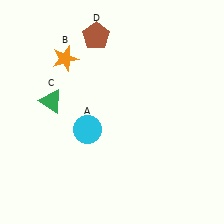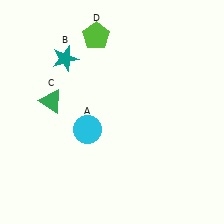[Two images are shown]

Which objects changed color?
B changed from orange to teal. D changed from brown to lime.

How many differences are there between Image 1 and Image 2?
There are 2 differences between the two images.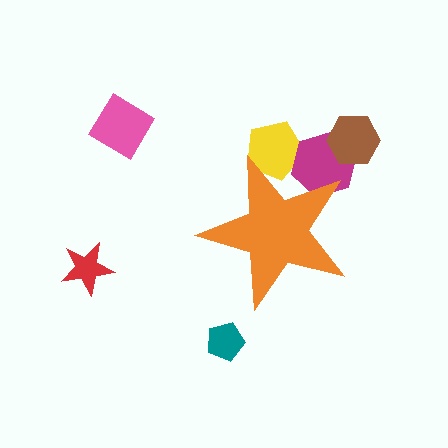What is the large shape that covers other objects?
An orange star.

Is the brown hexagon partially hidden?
No, the brown hexagon is fully visible.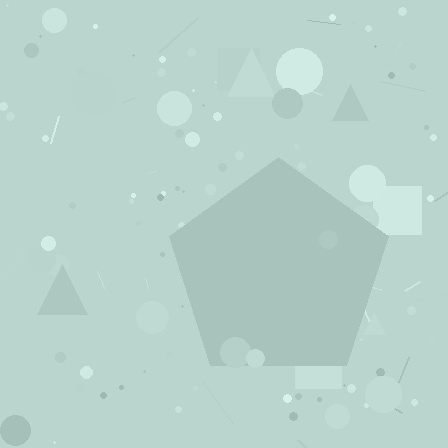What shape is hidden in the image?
A pentagon is hidden in the image.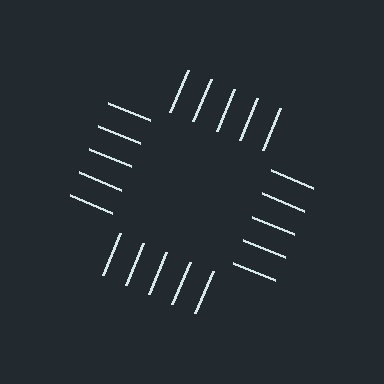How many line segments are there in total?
20 — 5 along each of the 4 edges.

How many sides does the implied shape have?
4 sides — the line-ends trace a square.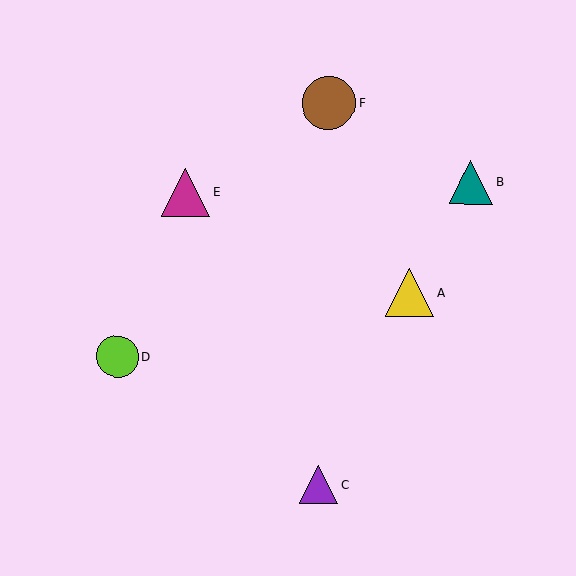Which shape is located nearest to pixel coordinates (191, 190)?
The magenta triangle (labeled E) at (186, 192) is nearest to that location.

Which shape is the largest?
The brown circle (labeled F) is the largest.